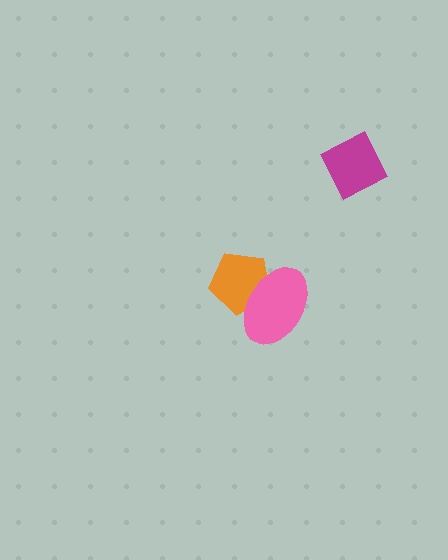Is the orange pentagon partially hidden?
Yes, it is partially covered by another shape.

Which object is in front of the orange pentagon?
The pink ellipse is in front of the orange pentagon.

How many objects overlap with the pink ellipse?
1 object overlaps with the pink ellipse.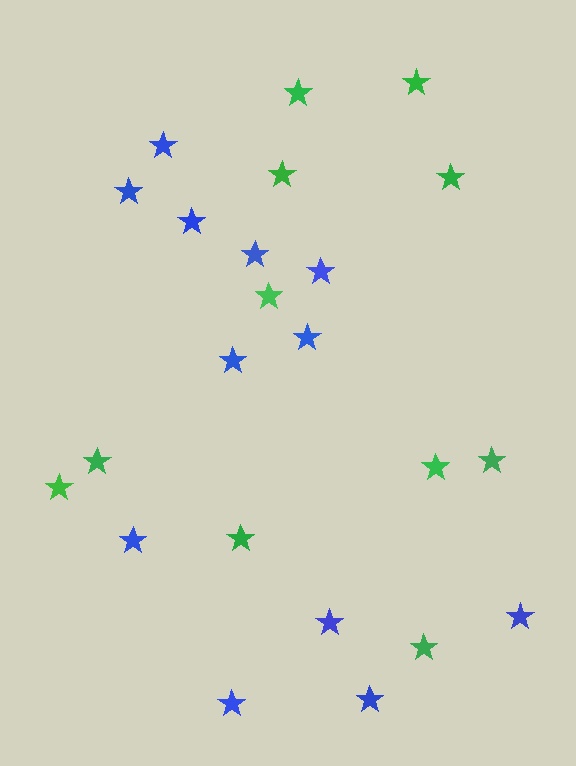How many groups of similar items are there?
There are 2 groups: one group of blue stars (12) and one group of green stars (11).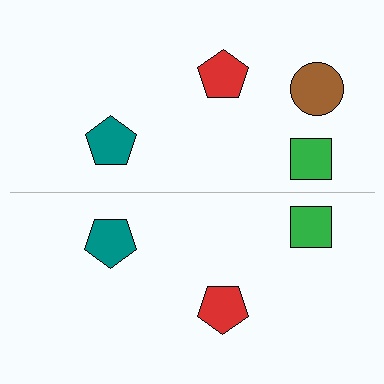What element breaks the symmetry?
A brown circle is missing from the bottom side.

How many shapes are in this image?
There are 7 shapes in this image.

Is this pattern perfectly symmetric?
No, the pattern is not perfectly symmetric. A brown circle is missing from the bottom side.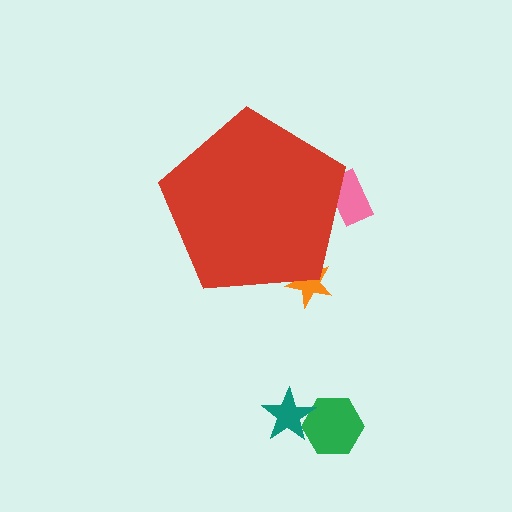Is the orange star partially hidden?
Yes, the orange star is partially hidden behind the red pentagon.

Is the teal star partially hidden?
No, the teal star is fully visible.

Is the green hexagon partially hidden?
No, the green hexagon is fully visible.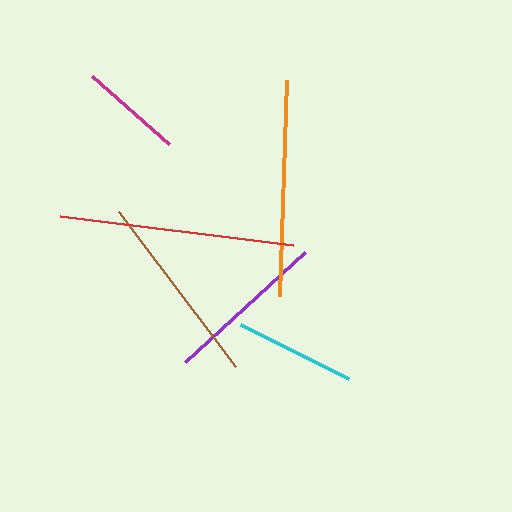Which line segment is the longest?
The red line is the longest at approximately 235 pixels.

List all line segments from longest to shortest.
From longest to shortest: red, orange, brown, purple, cyan, magenta.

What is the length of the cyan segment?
The cyan segment is approximately 122 pixels long.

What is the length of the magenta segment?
The magenta segment is approximately 103 pixels long.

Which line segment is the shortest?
The magenta line is the shortest at approximately 103 pixels.